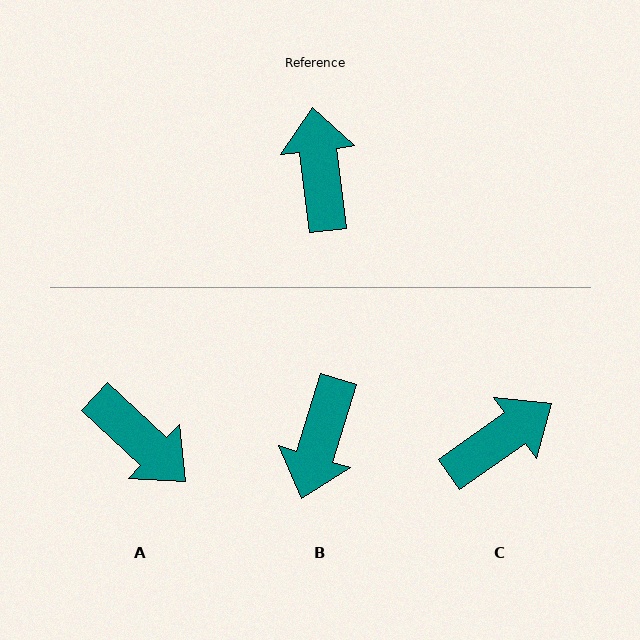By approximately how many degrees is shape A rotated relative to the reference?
Approximately 140 degrees clockwise.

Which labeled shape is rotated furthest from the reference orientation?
B, about 156 degrees away.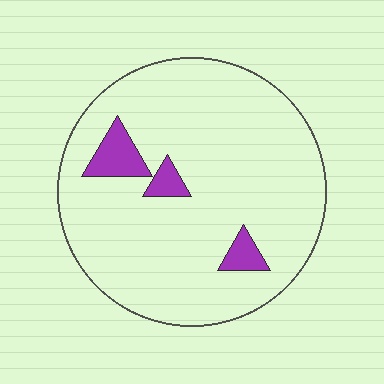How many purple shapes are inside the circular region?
3.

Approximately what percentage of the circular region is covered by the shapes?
Approximately 10%.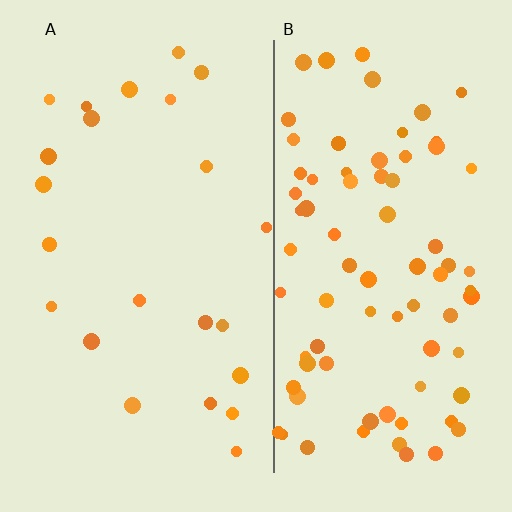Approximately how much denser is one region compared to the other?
Approximately 3.4× — region B over region A.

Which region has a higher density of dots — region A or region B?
B (the right).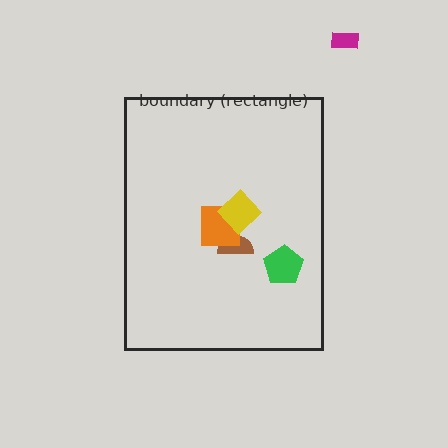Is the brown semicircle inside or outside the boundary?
Inside.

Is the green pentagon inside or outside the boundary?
Inside.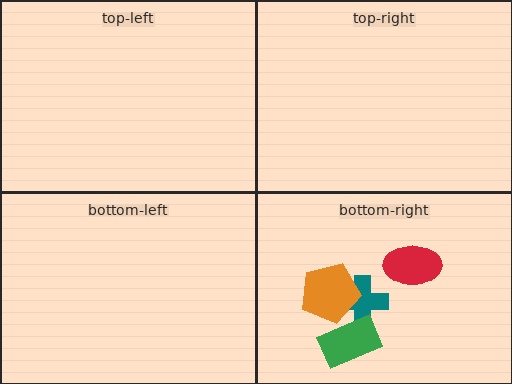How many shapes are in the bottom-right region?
4.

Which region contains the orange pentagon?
The bottom-right region.